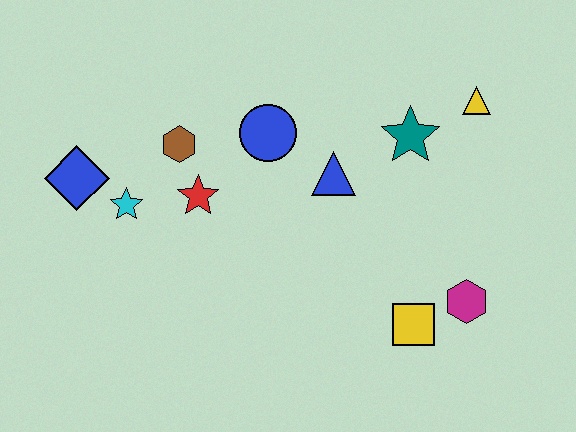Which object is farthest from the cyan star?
The yellow triangle is farthest from the cyan star.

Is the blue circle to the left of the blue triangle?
Yes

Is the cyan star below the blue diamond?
Yes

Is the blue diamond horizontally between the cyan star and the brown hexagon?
No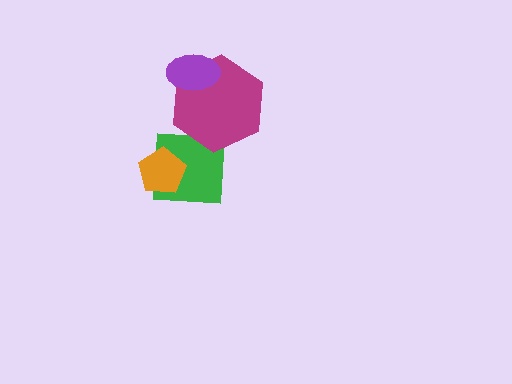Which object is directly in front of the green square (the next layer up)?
The magenta hexagon is directly in front of the green square.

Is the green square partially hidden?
Yes, it is partially covered by another shape.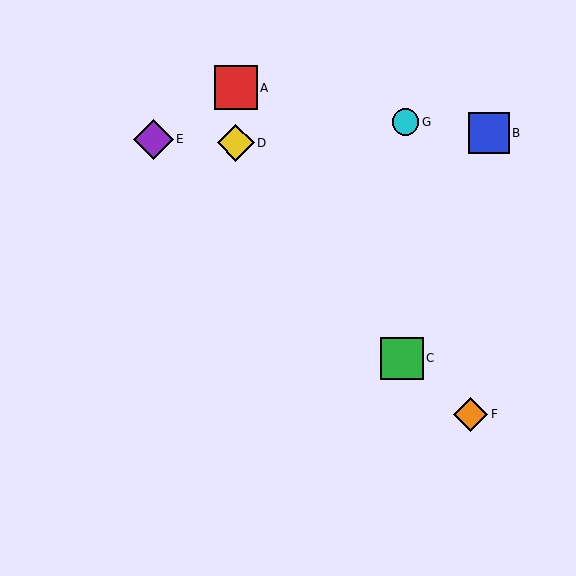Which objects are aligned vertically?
Objects A, D are aligned vertically.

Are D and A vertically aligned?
Yes, both are at x≈236.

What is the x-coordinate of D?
Object D is at x≈236.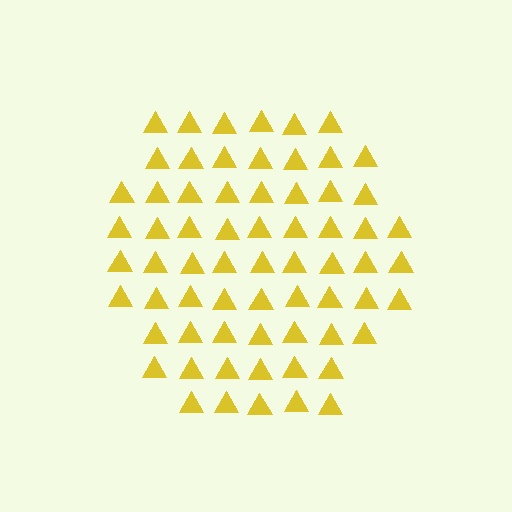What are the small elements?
The small elements are triangles.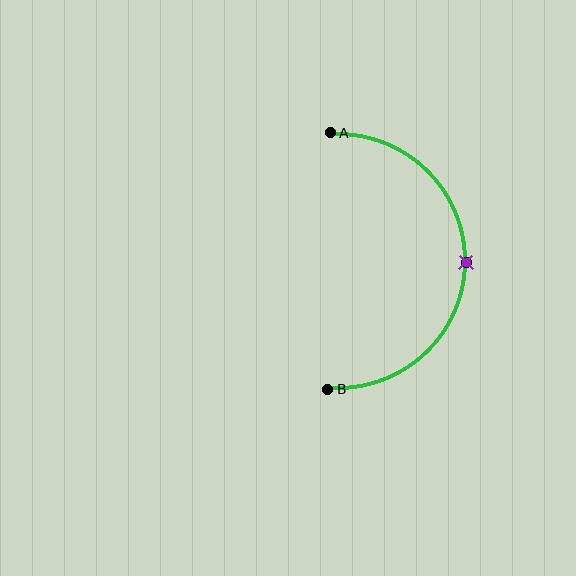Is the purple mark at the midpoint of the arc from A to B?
Yes. The purple mark lies on the arc at equal arc-length from both A and B — it is the arc midpoint.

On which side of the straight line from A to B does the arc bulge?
The arc bulges to the right of the straight line connecting A and B.